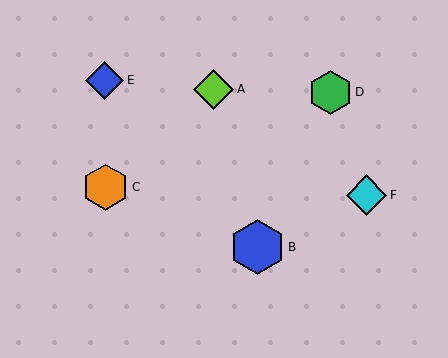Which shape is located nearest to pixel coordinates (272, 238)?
The blue hexagon (labeled B) at (257, 247) is nearest to that location.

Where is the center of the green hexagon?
The center of the green hexagon is at (330, 92).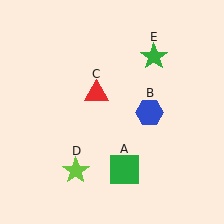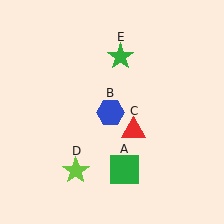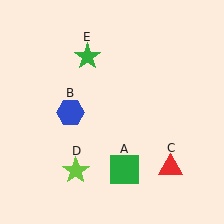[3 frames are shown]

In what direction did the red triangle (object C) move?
The red triangle (object C) moved down and to the right.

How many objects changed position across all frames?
3 objects changed position: blue hexagon (object B), red triangle (object C), green star (object E).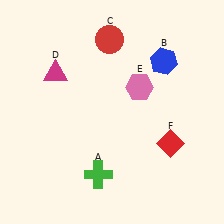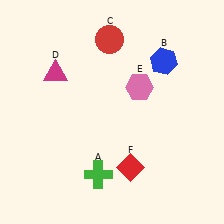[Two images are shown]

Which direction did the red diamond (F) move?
The red diamond (F) moved left.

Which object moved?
The red diamond (F) moved left.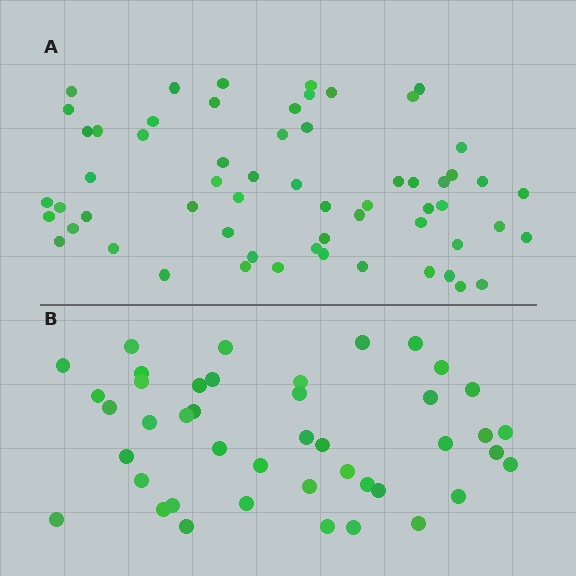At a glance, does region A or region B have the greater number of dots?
Region A (the top region) has more dots.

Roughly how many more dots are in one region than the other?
Region A has approximately 15 more dots than region B.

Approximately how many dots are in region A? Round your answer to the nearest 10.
About 60 dots.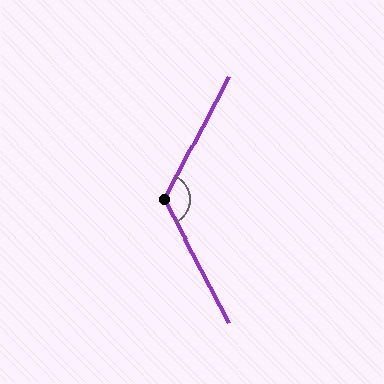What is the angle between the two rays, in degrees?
Approximately 124 degrees.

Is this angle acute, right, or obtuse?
It is obtuse.